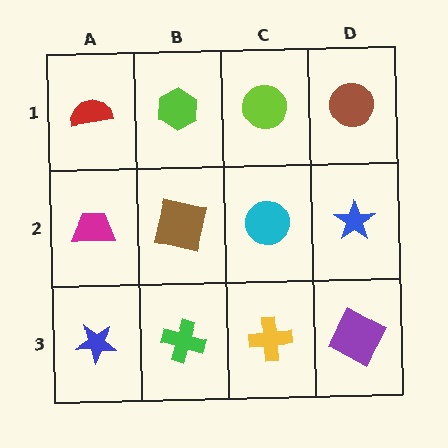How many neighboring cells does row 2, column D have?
3.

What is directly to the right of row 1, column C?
A brown circle.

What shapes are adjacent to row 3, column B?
A brown square (row 2, column B), a blue star (row 3, column A), a yellow cross (row 3, column C).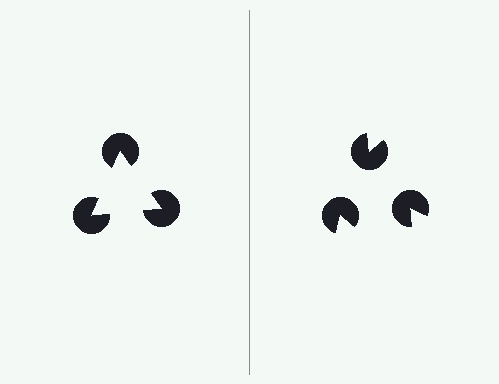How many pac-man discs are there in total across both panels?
6 — 3 on each side.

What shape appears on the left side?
An illusory triangle.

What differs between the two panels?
The pac-man discs are positioned identically on both sides; only the wedge orientations differ. On the left they align to a triangle; on the right they are misaligned.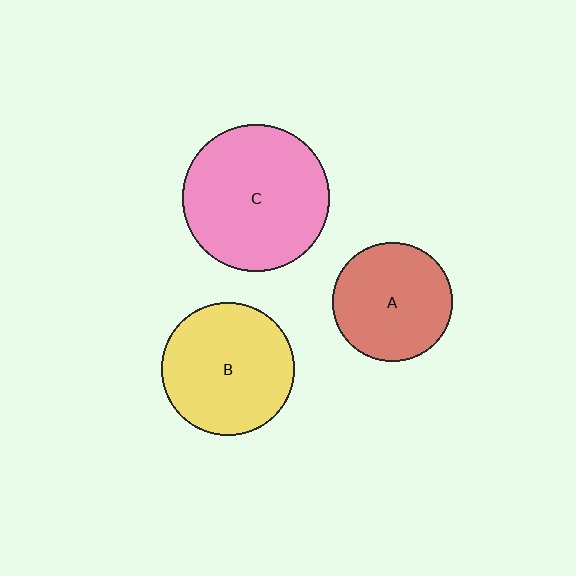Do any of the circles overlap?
No, none of the circles overlap.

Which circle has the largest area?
Circle C (pink).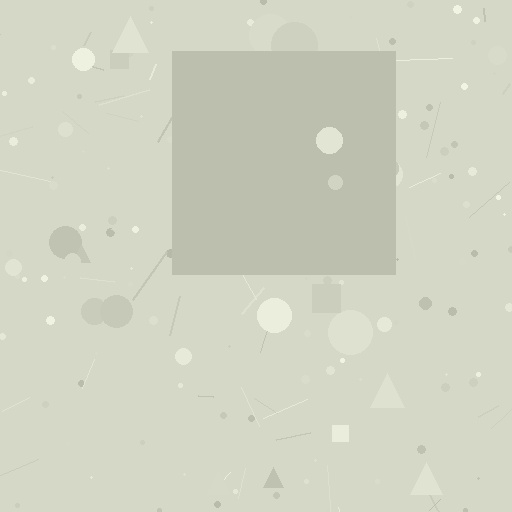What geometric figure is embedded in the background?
A square is embedded in the background.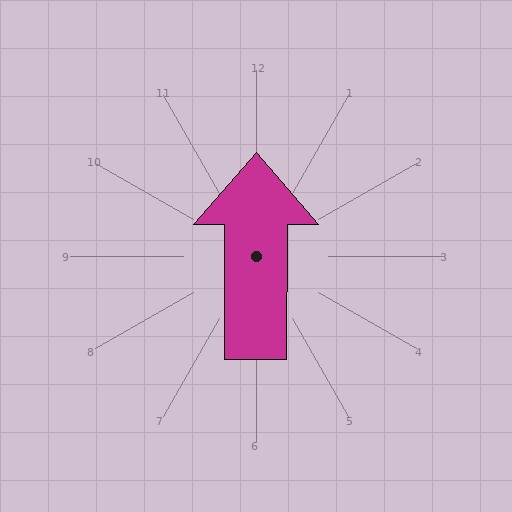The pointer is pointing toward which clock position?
Roughly 12 o'clock.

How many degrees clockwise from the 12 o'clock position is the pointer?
Approximately 0 degrees.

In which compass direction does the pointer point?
North.